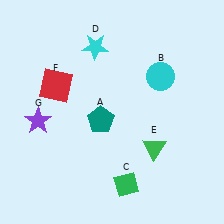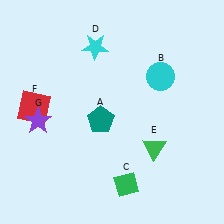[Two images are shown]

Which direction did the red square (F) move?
The red square (F) moved down.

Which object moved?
The red square (F) moved down.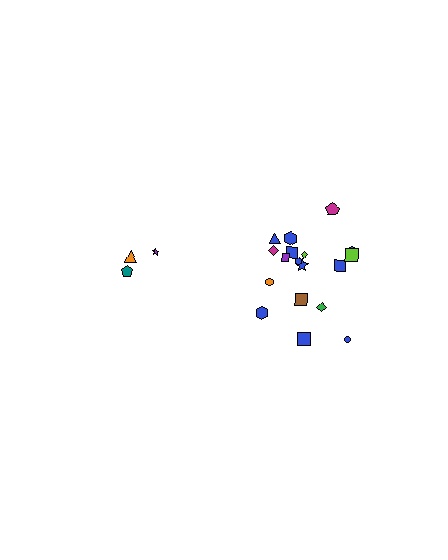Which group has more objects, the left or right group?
The right group.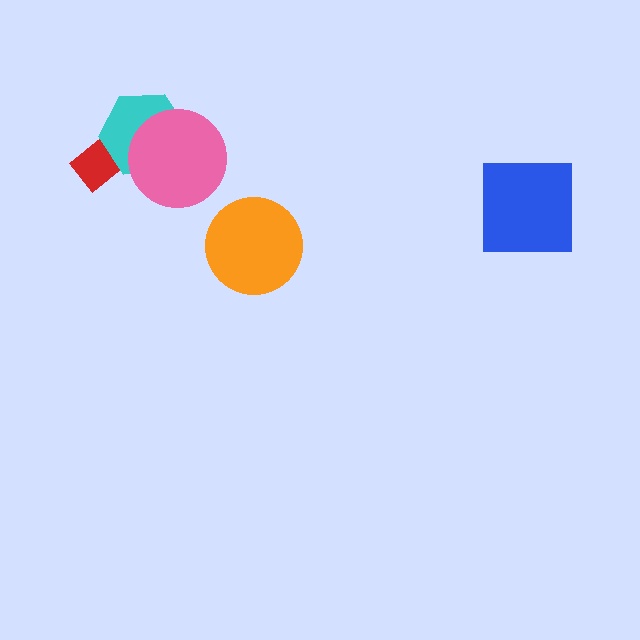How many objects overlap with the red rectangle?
1 object overlaps with the red rectangle.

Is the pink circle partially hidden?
No, no other shape covers it.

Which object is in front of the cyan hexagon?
The pink circle is in front of the cyan hexagon.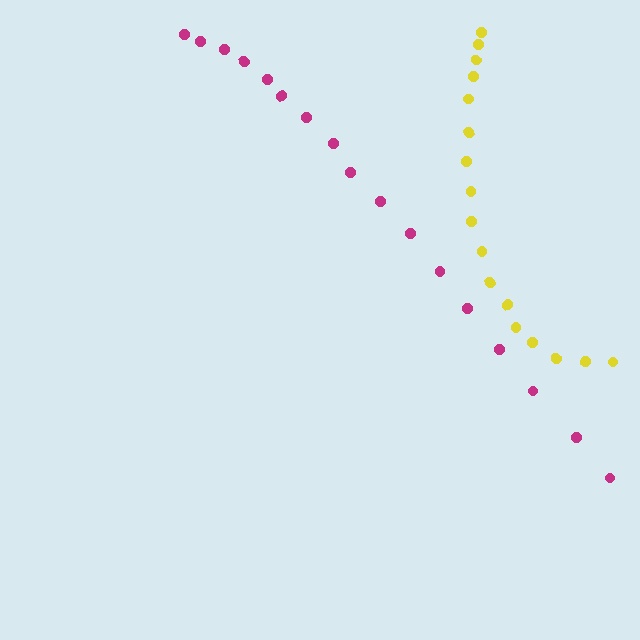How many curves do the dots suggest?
There are 2 distinct paths.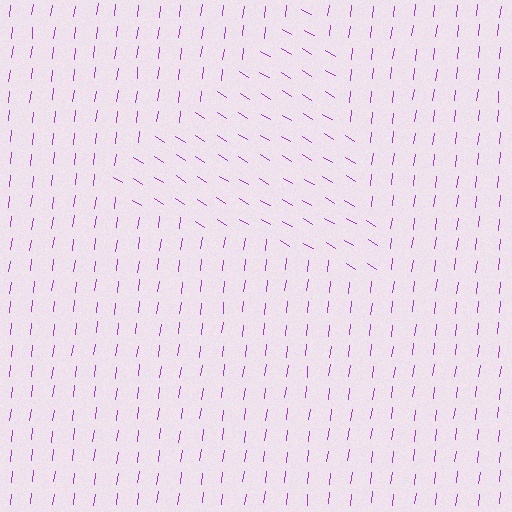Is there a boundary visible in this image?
Yes, there is a texture boundary formed by a change in line orientation.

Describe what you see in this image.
The image is filled with small purple line segments. A triangle region in the image has lines oriented differently from the surrounding lines, creating a visible texture boundary.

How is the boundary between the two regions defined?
The boundary is defined purely by a change in line orientation (approximately 66 degrees difference). All lines are the same color and thickness.